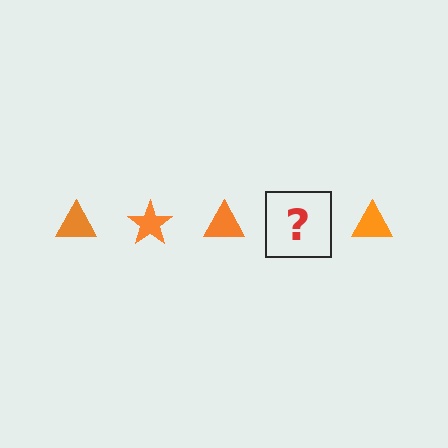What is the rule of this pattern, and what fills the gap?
The rule is that the pattern cycles through triangle, star shapes in orange. The gap should be filled with an orange star.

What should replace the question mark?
The question mark should be replaced with an orange star.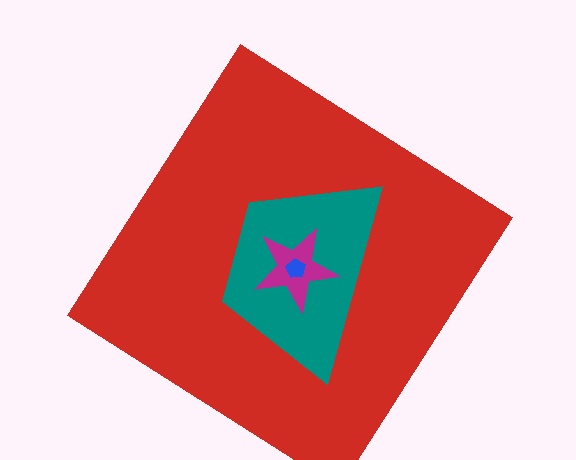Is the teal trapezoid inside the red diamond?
Yes.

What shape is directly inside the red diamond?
The teal trapezoid.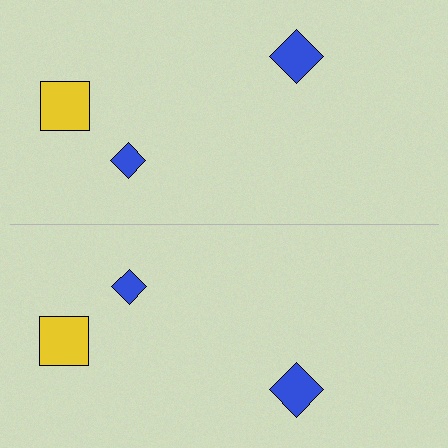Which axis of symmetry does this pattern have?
The pattern has a horizontal axis of symmetry running through the center of the image.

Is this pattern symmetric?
Yes, this pattern has bilateral (reflection) symmetry.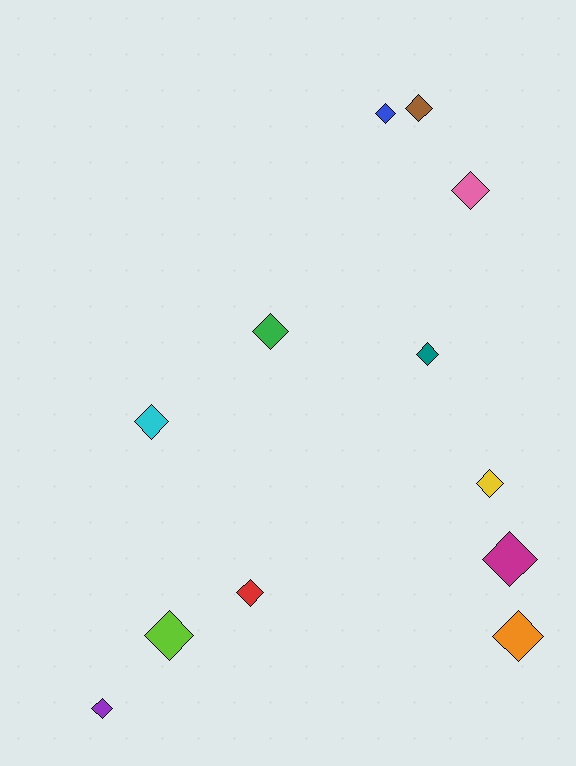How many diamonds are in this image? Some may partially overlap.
There are 12 diamonds.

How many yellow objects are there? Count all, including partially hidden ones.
There is 1 yellow object.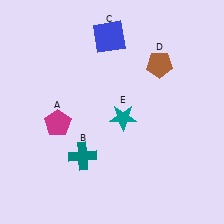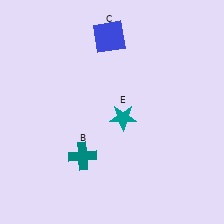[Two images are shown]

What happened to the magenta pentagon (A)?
The magenta pentagon (A) was removed in Image 2. It was in the bottom-left area of Image 1.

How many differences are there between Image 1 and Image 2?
There are 2 differences between the two images.